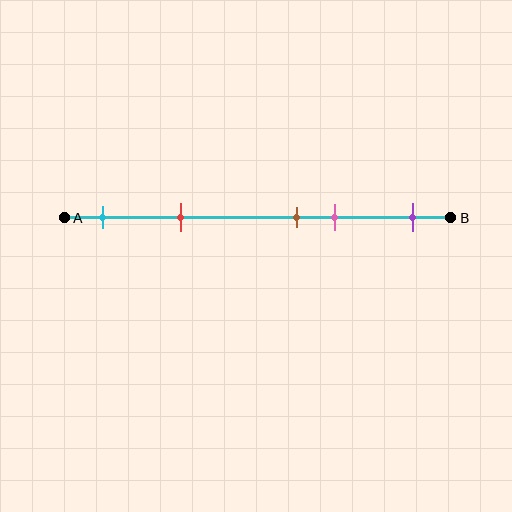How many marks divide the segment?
There are 5 marks dividing the segment.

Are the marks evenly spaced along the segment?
No, the marks are not evenly spaced.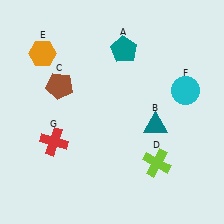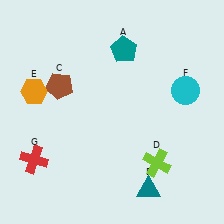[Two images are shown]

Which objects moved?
The objects that moved are: the teal triangle (B), the orange hexagon (E), the red cross (G).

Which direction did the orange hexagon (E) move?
The orange hexagon (E) moved down.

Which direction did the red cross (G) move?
The red cross (G) moved left.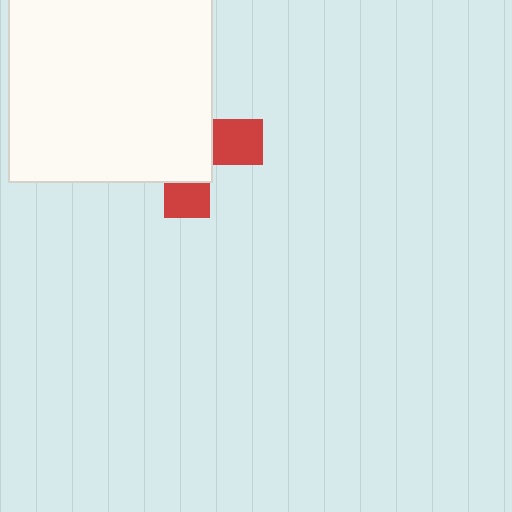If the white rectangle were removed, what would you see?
You would see the complete red cross.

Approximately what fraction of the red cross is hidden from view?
Roughly 67% of the red cross is hidden behind the white rectangle.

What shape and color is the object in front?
The object in front is a white rectangle.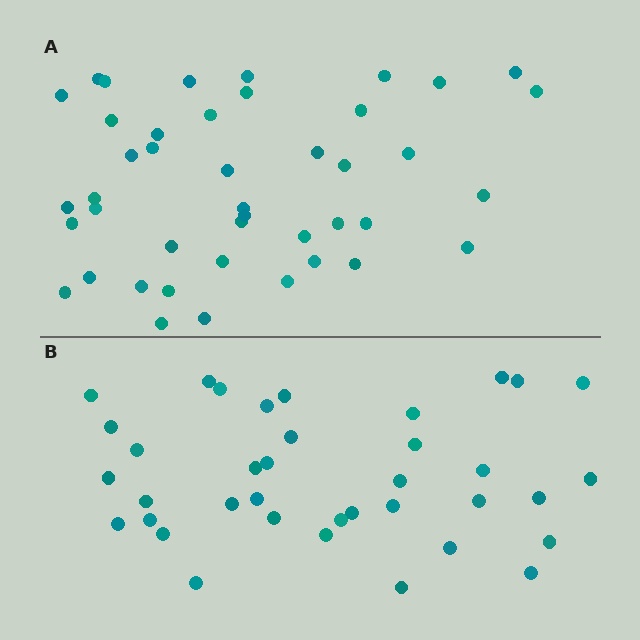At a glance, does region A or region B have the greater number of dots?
Region A (the top region) has more dots.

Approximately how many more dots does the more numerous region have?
Region A has about 6 more dots than region B.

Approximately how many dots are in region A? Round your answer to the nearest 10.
About 40 dots. (The exact count is 43, which rounds to 40.)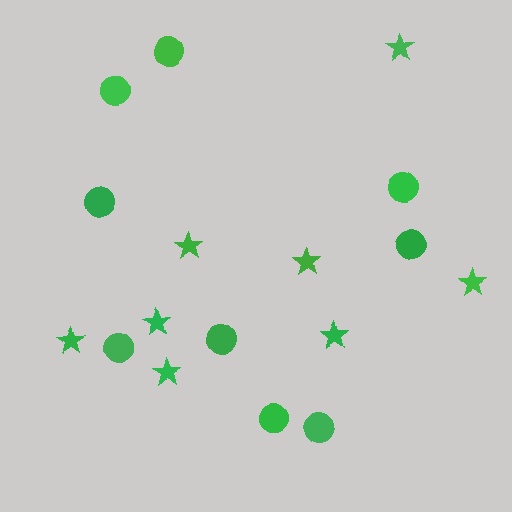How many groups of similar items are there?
There are 2 groups: one group of circles (9) and one group of stars (8).